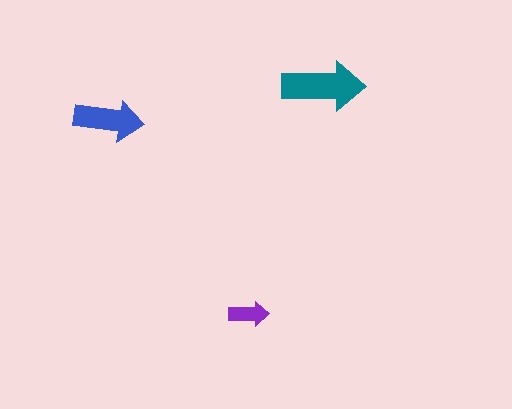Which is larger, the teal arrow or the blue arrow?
The teal one.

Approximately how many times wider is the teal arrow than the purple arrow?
About 2 times wider.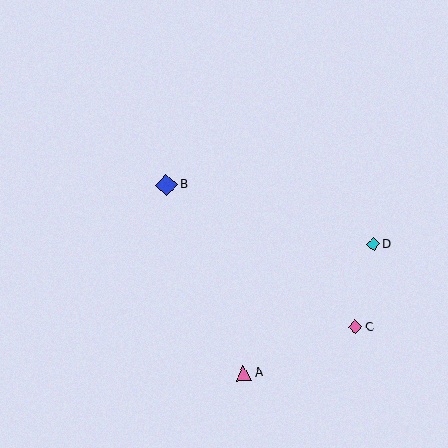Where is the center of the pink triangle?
The center of the pink triangle is at (244, 373).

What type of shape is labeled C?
Shape C is a pink diamond.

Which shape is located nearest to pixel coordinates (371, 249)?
The cyan diamond (labeled D) at (373, 244) is nearest to that location.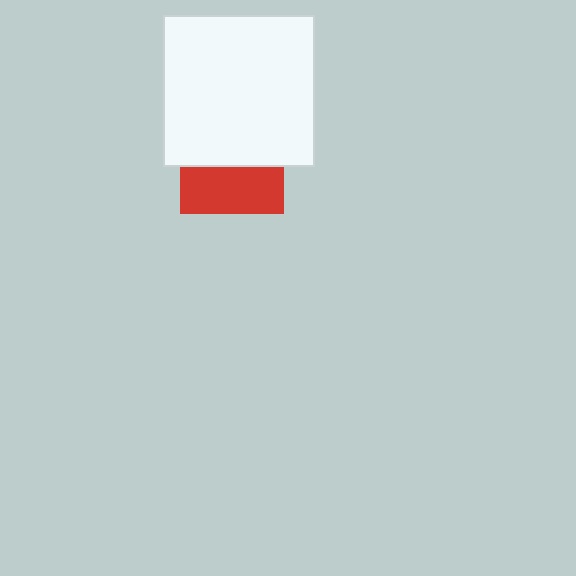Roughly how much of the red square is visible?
A small part of it is visible (roughly 44%).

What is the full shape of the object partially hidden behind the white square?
The partially hidden object is a red square.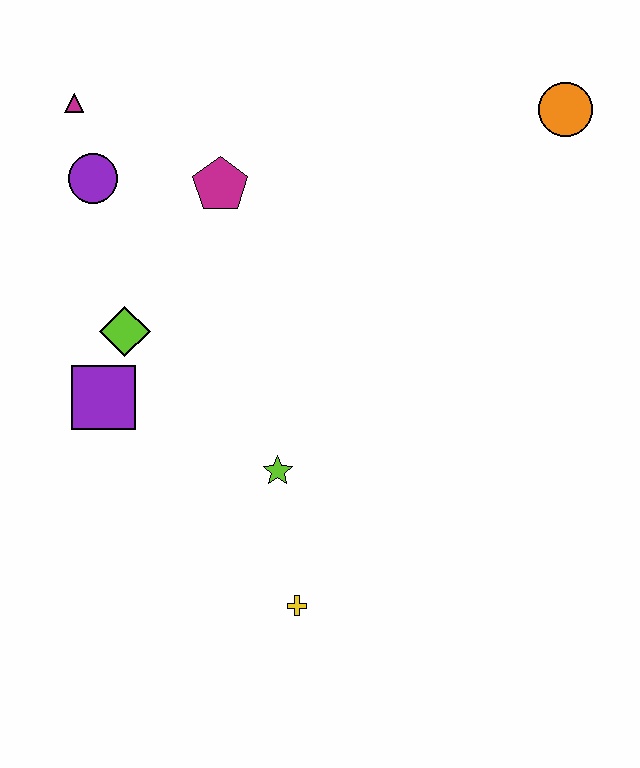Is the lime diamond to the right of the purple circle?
Yes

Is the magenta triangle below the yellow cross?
No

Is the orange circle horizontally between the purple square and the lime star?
No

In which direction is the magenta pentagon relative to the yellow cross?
The magenta pentagon is above the yellow cross.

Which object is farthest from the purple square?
The orange circle is farthest from the purple square.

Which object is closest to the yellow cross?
The lime star is closest to the yellow cross.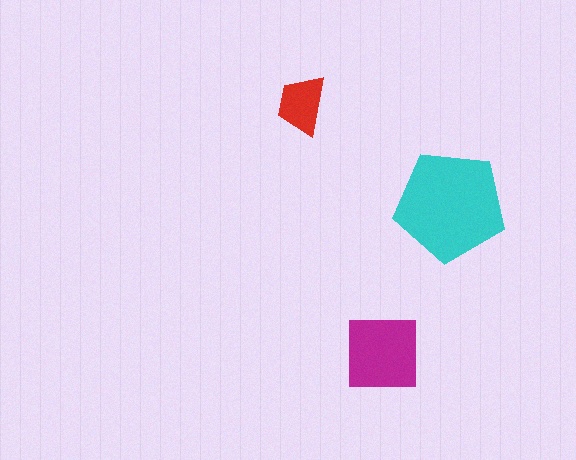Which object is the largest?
The cyan pentagon.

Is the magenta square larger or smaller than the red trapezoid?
Larger.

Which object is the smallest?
The red trapezoid.